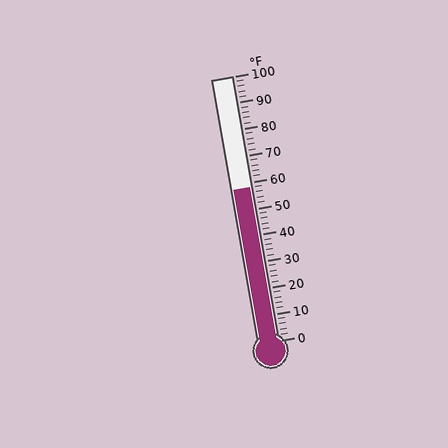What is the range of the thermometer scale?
The thermometer scale ranges from 0°F to 100°F.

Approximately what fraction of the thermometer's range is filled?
The thermometer is filled to approximately 60% of its range.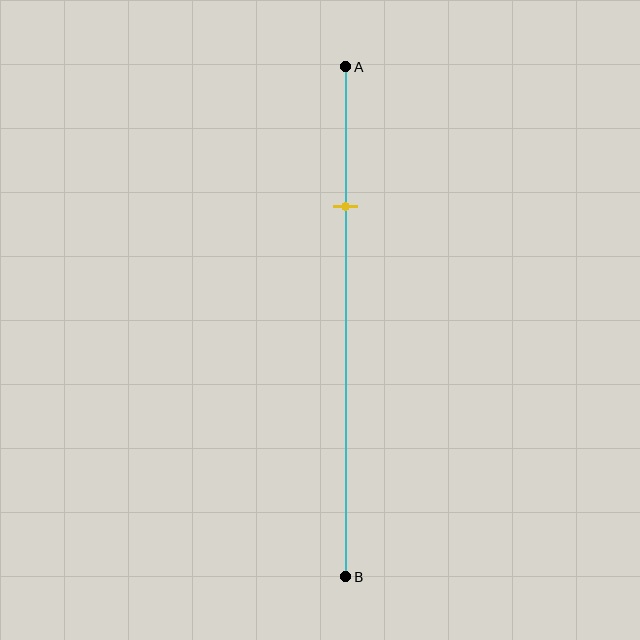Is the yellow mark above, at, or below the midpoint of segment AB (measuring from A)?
The yellow mark is above the midpoint of segment AB.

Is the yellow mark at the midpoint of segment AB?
No, the mark is at about 25% from A, not at the 50% midpoint.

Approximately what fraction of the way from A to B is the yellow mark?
The yellow mark is approximately 25% of the way from A to B.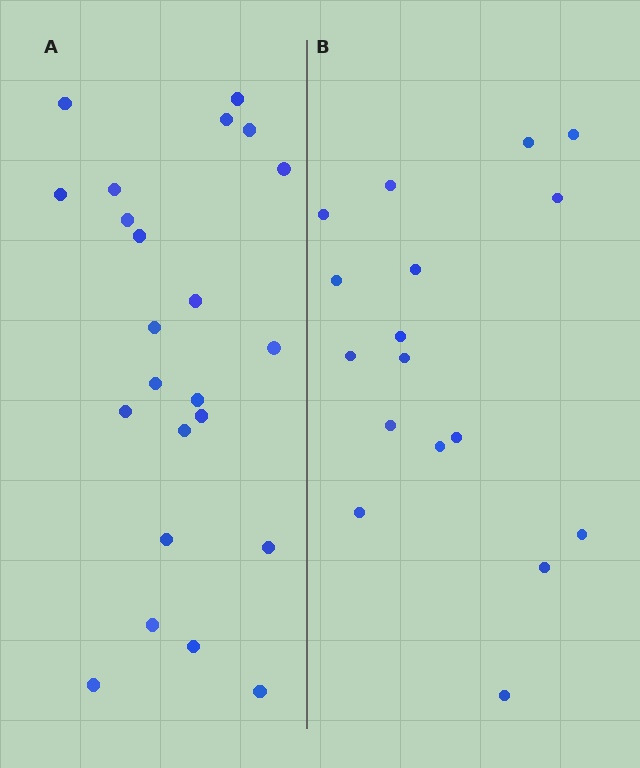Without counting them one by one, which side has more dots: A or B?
Region A (the left region) has more dots.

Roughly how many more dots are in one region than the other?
Region A has about 6 more dots than region B.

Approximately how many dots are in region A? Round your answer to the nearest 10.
About 20 dots. (The exact count is 23, which rounds to 20.)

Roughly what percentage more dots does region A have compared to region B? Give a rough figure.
About 35% more.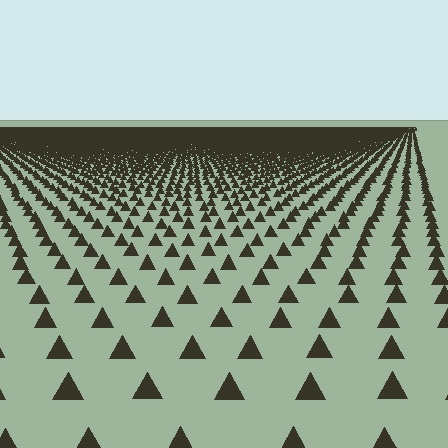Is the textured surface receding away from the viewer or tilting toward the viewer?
The surface is receding away from the viewer. Texture elements get smaller and denser toward the top.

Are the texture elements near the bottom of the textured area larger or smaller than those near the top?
Larger. Near the bottom, elements are closer to the viewer and appear at a bigger on-screen size.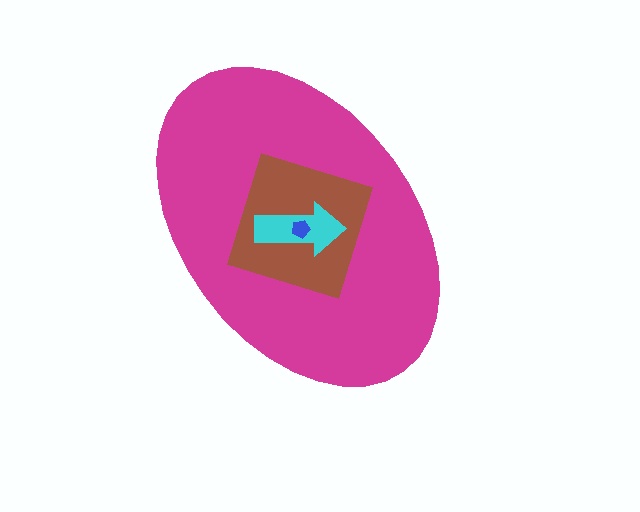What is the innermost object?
The blue pentagon.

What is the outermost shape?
The magenta ellipse.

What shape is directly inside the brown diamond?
The cyan arrow.